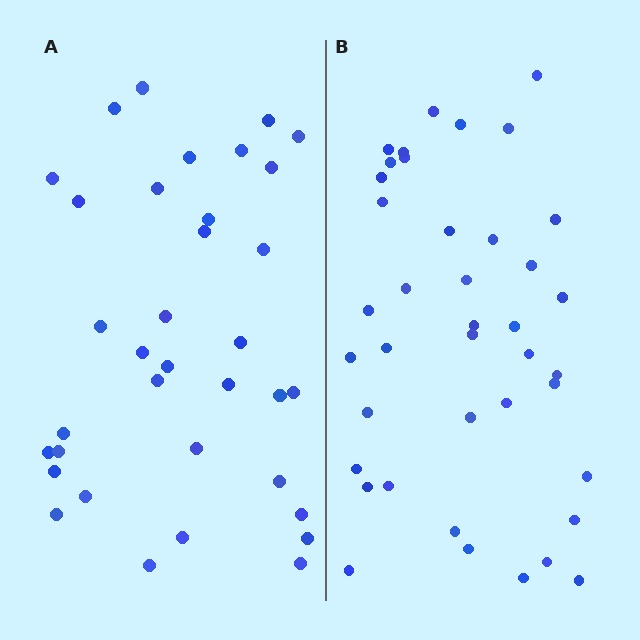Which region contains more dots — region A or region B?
Region B (the right region) has more dots.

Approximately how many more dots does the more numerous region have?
Region B has about 5 more dots than region A.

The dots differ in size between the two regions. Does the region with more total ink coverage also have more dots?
No. Region A has more total ink coverage because its dots are larger, but region B actually contains more individual dots. Total area can be misleading — the number of items is what matters here.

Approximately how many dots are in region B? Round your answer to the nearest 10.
About 40 dots.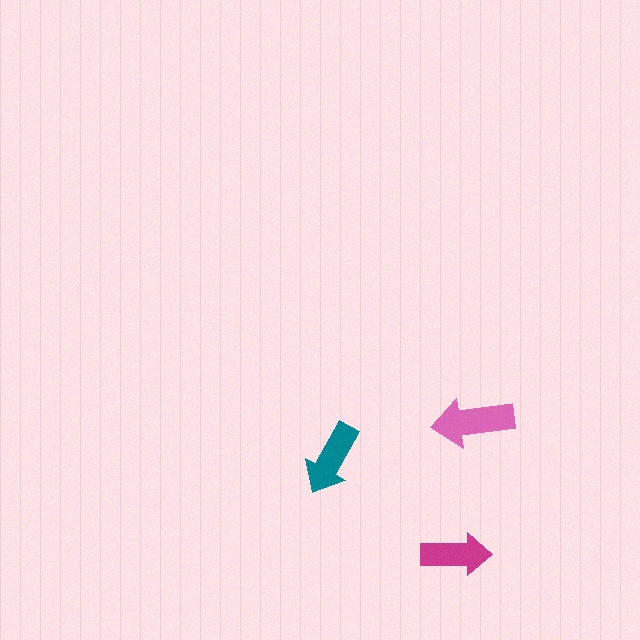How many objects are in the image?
There are 3 objects in the image.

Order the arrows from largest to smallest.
the pink one, the teal one, the magenta one.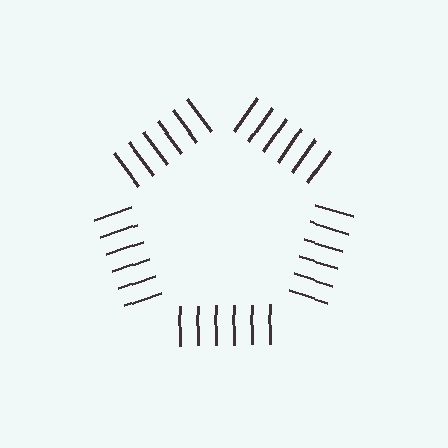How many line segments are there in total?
30 — 6 along each of the 5 edges.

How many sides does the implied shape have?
5 sides — the line-ends trace a pentagon.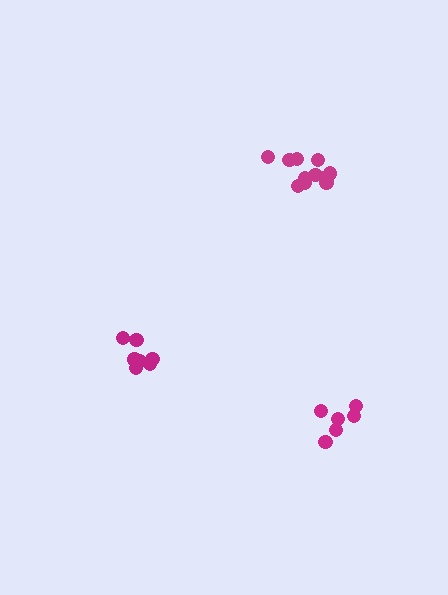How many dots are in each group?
Group 1: 11 dots, Group 2: 7 dots, Group 3: 6 dots (24 total).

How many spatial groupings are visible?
There are 3 spatial groupings.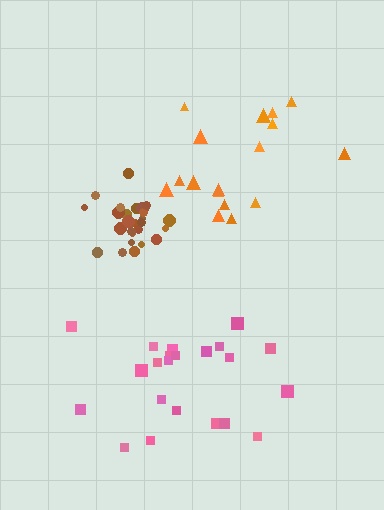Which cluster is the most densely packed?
Brown.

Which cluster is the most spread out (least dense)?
Orange.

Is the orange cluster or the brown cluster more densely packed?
Brown.